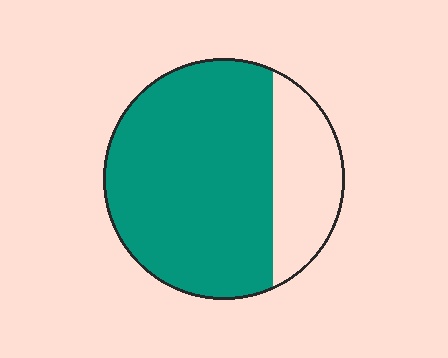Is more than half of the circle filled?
Yes.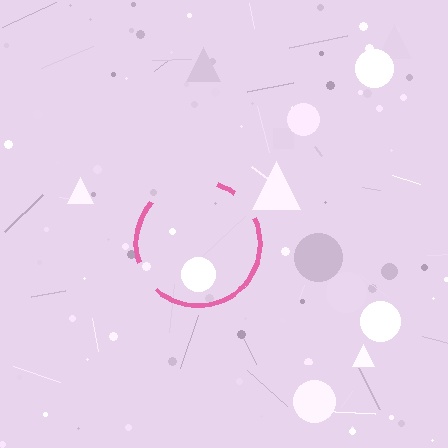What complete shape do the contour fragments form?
The contour fragments form a circle.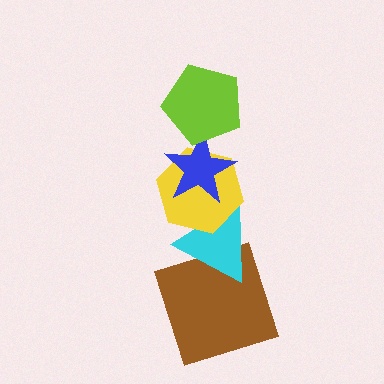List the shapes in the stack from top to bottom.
From top to bottom: the lime pentagon, the blue star, the yellow hexagon, the cyan triangle, the brown square.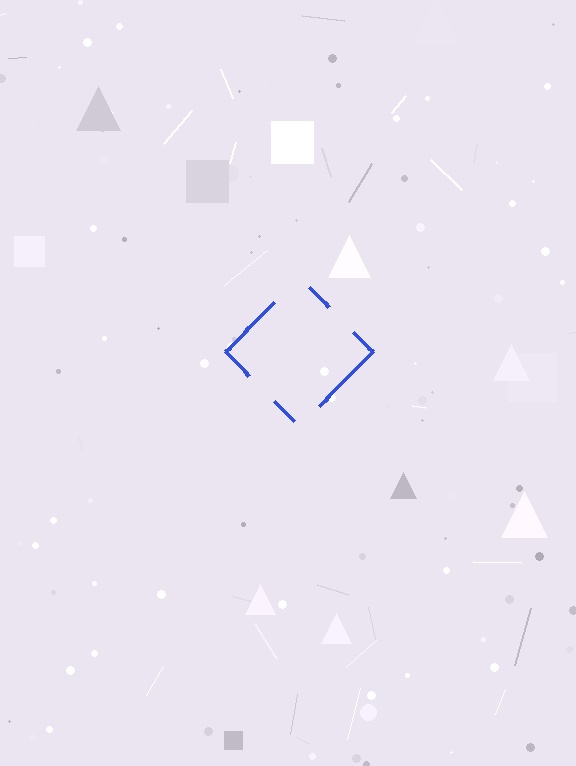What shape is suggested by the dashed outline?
The dashed outline suggests a diamond.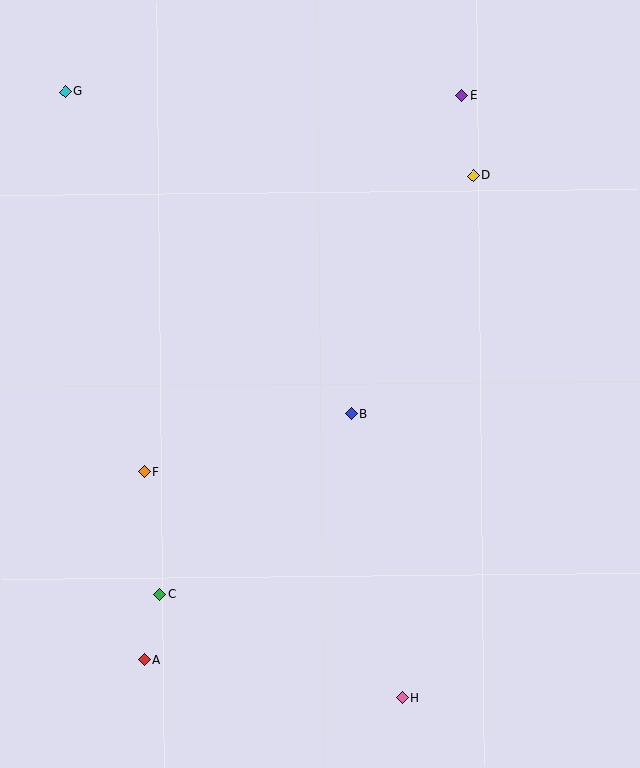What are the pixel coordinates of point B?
Point B is at (351, 413).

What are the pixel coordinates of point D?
Point D is at (473, 176).